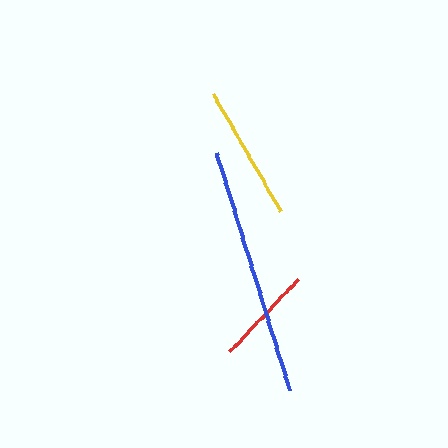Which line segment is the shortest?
The red line is the shortest at approximately 100 pixels.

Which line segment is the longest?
The blue line is the longest at approximately 250 pixels.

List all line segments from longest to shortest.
From longest to shortest: blue, yellow, red.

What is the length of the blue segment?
The blue segment is approximately 250 pixels long.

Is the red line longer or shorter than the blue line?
The blue line is longer than the red line.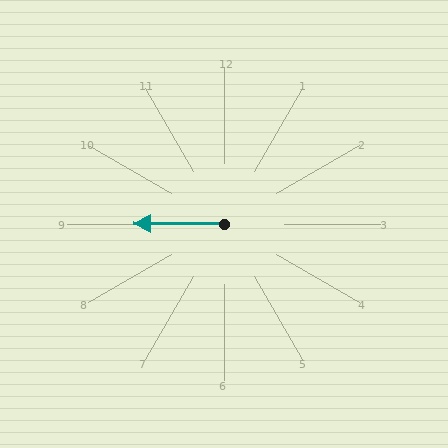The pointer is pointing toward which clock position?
Roughly 9 o'clock.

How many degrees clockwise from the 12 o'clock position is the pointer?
Approximately 270 degrees.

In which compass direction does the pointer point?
West.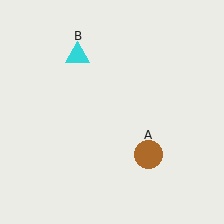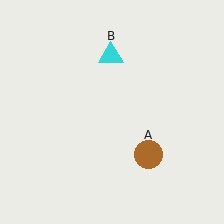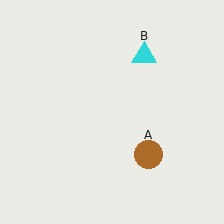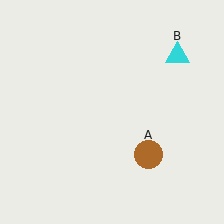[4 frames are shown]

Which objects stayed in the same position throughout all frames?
Brown circle (object A) remained stationary.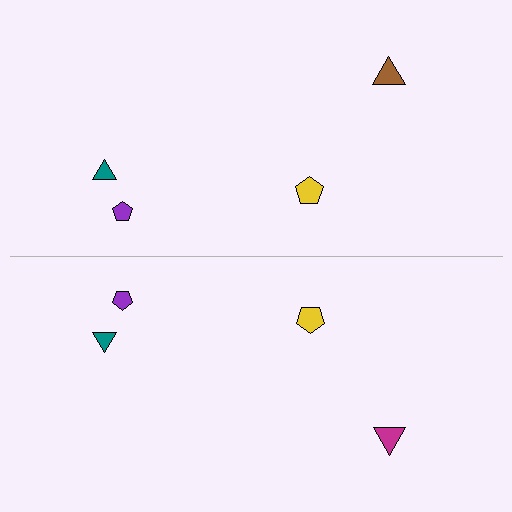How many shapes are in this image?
There are 8 shapes in this image.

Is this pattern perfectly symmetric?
No, the pattern is not perfectly symmetric. The magenta triangle on the bottom side breaks the symmetry — its mirror counterpart is brown.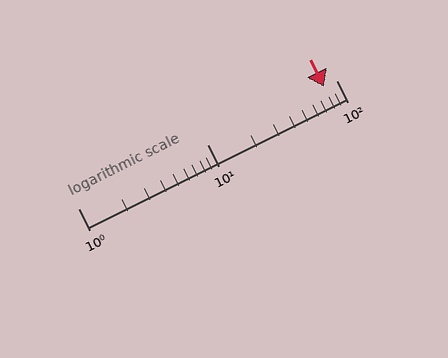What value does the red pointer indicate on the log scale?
The pointer indicates approximately 80.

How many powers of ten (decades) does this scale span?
The scale spans 2 decades, from 1 to 100.